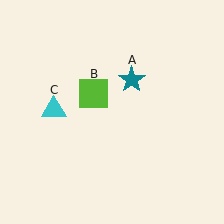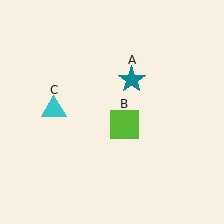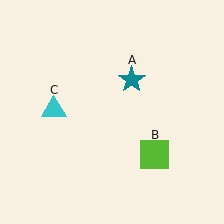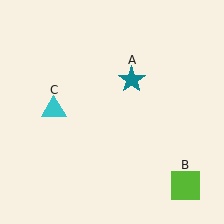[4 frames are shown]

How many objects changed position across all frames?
1 object changed position: lime square (object B).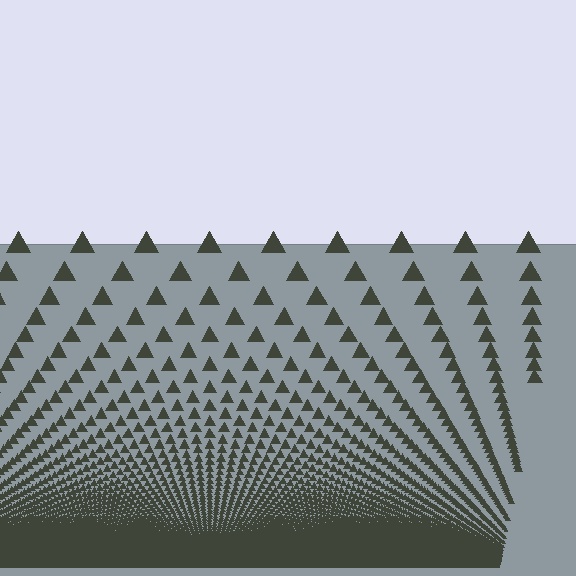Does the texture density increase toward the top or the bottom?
Density increases toward the bottom.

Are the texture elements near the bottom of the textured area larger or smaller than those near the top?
Smaller. The gradient is inverted — elements near the bottom are smaller and denser.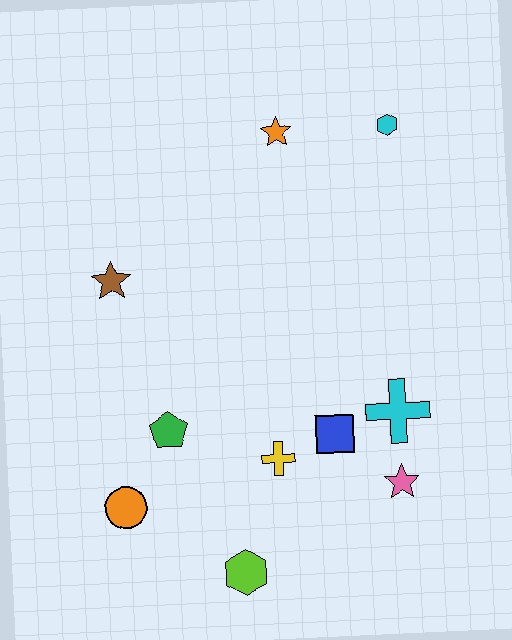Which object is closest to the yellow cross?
The blue square is closest to the yellow cross.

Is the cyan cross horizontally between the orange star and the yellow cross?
No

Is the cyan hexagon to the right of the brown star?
Yes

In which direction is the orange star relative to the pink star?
The orange star is above the pink star.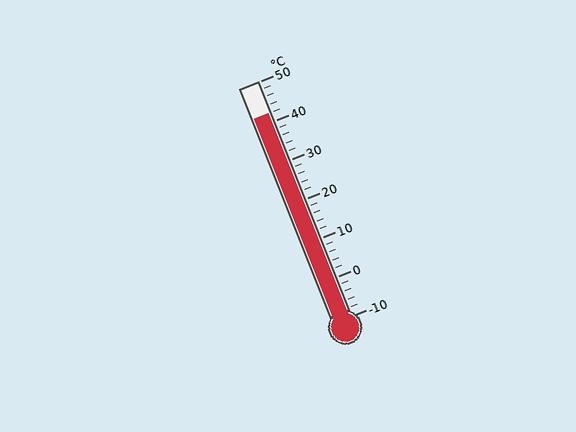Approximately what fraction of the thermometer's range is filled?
The thermometer is filled to approximately 85% of its range.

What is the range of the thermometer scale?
The thermometer scale ranges from -10°C to 50°C.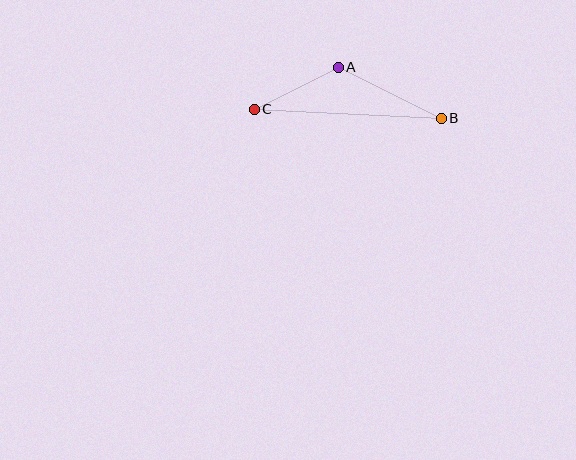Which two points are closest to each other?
Points A and C are closest to each other.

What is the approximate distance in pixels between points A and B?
The distance between A and B is approximately 115 pixels.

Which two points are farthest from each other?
Points B and C are farthest from each other.